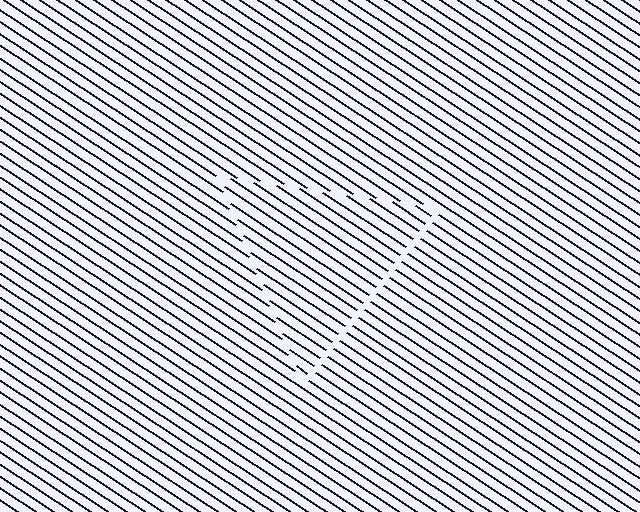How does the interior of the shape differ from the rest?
The interior of the shape contains the same grating, shifted by half a period — the contour is defined by the phase discontinuity where line-ends from the inner and outer gratings abut.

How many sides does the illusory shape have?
3 sides — the line-ends trace a triangle.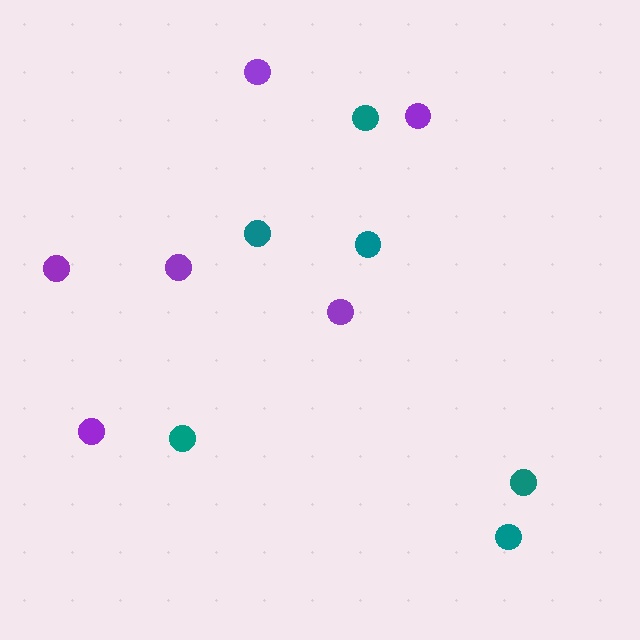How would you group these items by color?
There are 2 groups: one group of purple circles (6) and one group of teal circles (6).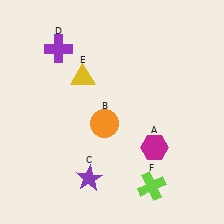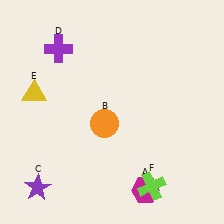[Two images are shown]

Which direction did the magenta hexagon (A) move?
The magenta hexagon (A) moved down.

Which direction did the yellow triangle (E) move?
The yellow triangle (E) moved left.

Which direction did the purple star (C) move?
The purple star (C) moved left.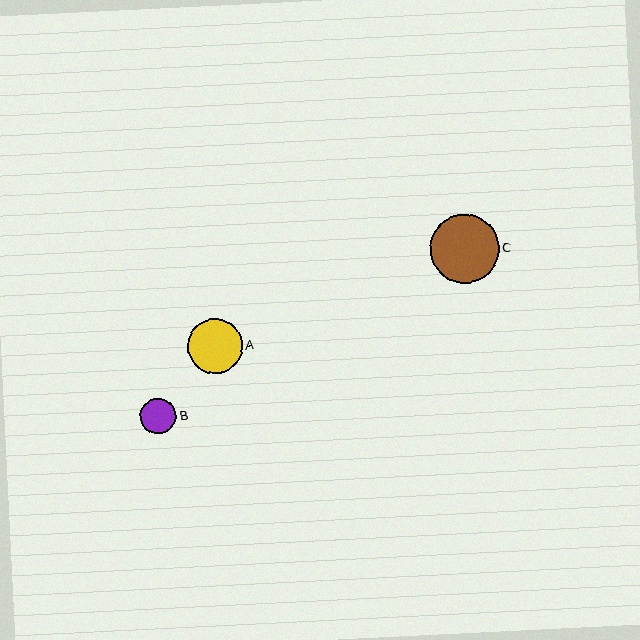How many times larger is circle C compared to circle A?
Circle C is approximately 1.2 times the size of circle A.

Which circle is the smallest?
Circle B is the smallest with a size of approximately 36 pixels.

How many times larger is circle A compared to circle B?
Circle A is approximately 1.5 times the size of circle B.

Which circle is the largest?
Circle C is the largest with a size of approximately 69 pixels.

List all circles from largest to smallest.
From largest to smallest: C, A, B.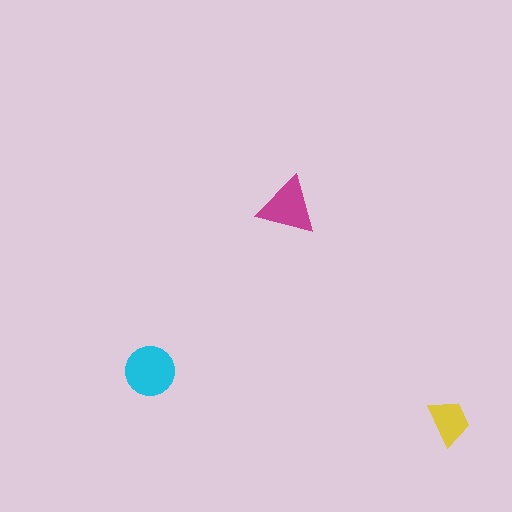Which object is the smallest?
The yellow trapezoid.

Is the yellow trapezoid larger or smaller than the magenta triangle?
Smaller.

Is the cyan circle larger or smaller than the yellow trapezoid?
Larger.